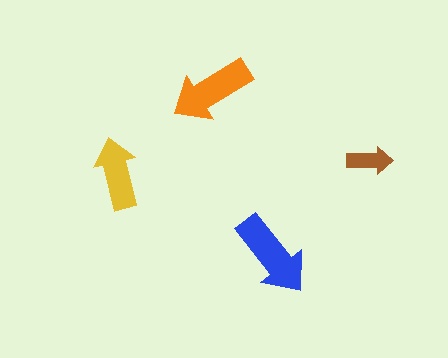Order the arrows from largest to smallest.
the blue one, the orange one, the yellow one, the brown one.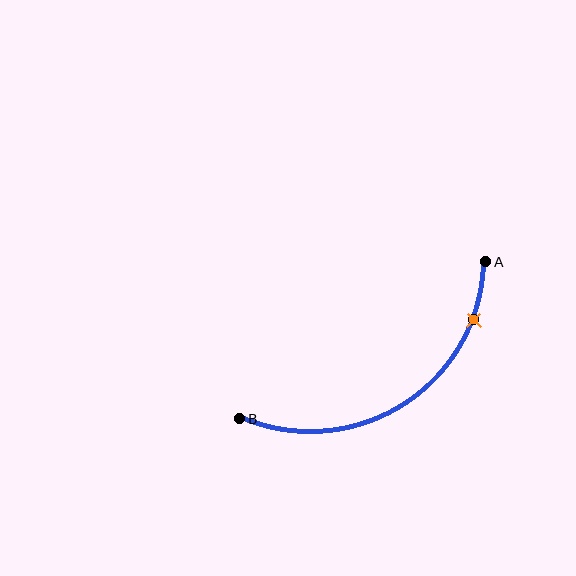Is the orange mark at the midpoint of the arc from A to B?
No. The orange mark lies on the arc but is closer to endpoint A. The arc midpoint would be at the point on the curve equidistant along the arc from both A and B.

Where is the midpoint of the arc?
The arc midpoint is the point on the curve farthest from the straight line joining A and B. It sits below that line.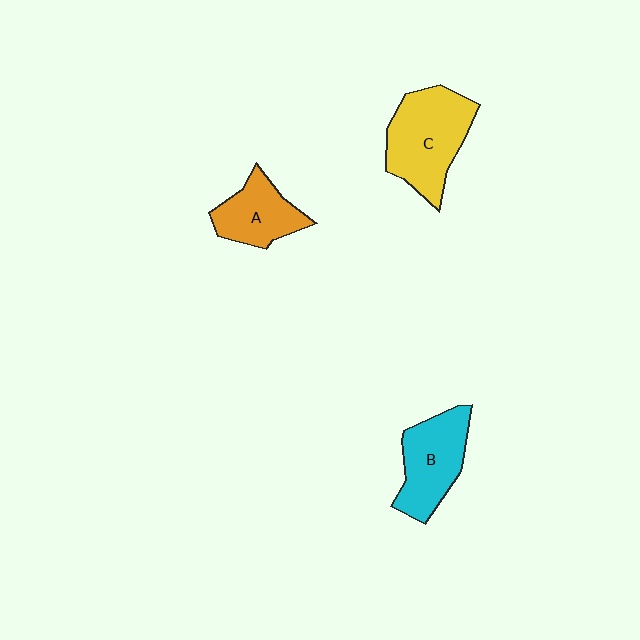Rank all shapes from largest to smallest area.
From largest to smallest: C (yellow), B (cyan), A (orange).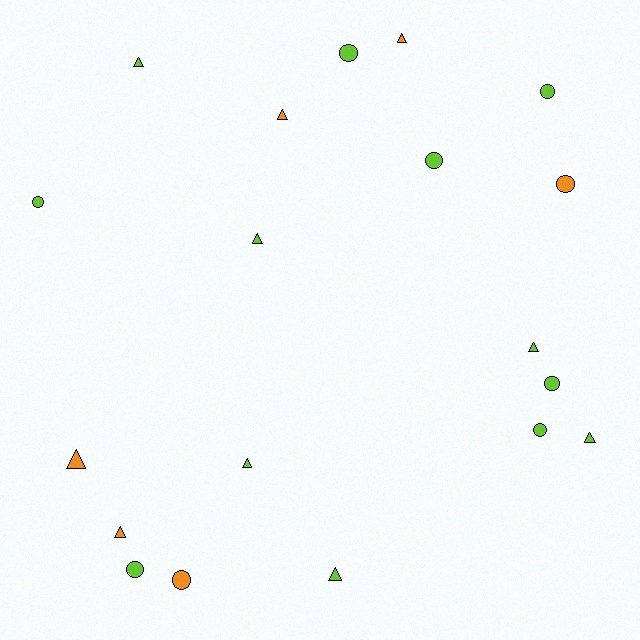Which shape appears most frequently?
Triangle, with 10 objects.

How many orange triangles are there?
There are 4 orange triangles.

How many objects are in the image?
There are 19 objects.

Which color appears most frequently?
Lime, with 13 objects.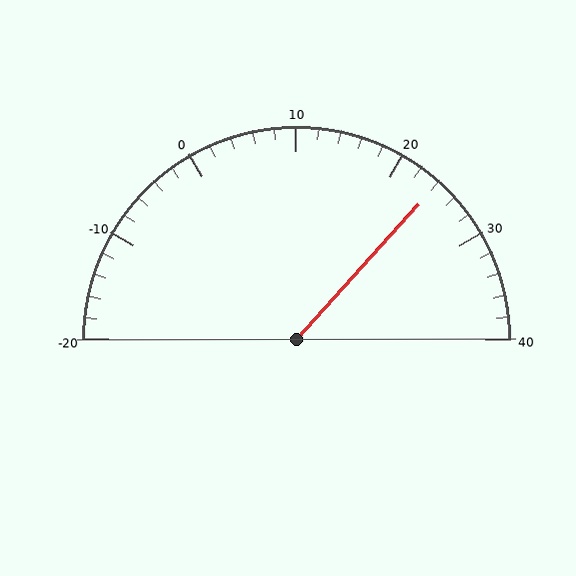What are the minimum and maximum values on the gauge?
The gauge ranges from -20 to 40.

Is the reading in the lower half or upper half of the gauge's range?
The reading is in the upper half of the range (-20 to 40).